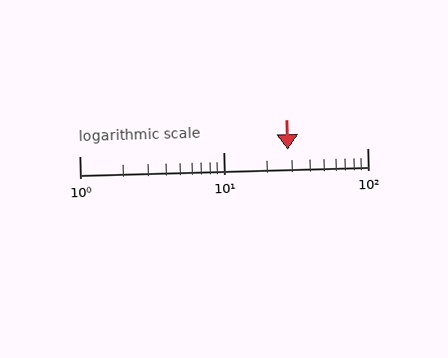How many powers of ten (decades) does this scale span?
The scale spans 2 decades, from 1 to 100.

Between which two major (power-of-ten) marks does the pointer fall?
The pointer is between 10 and 100.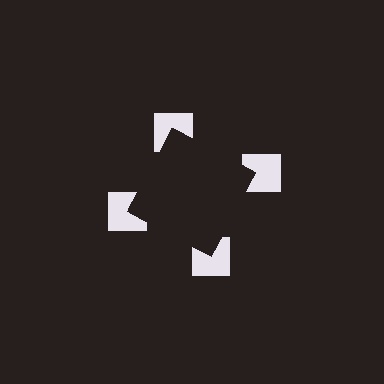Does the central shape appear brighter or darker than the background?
It typically appears slightly darker than the background, even though no actual brightness change is drawn.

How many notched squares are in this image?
There are 4 — one at each vertex of the illusory square.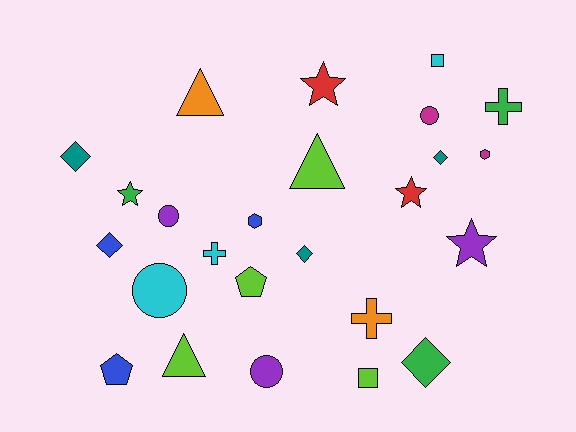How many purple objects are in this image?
There are 3 purple objects.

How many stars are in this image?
There are 4 stars.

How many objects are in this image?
There are 25 objects.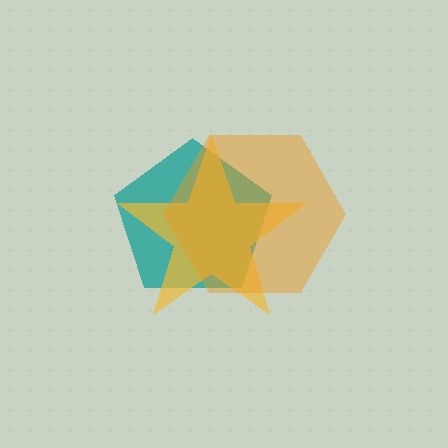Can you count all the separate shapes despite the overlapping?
Yes, there are 3 separate shapes.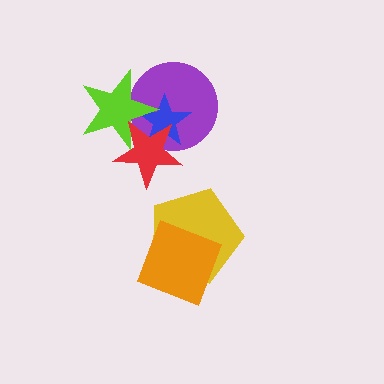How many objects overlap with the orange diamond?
1 object overlaps with the orange diamond.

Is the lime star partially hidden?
Yes, it is partially covered by another shape.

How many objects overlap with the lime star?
3 objects overlap with the lime star.